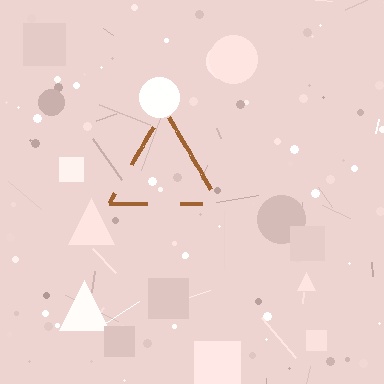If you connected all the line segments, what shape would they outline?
They would outline a triangle.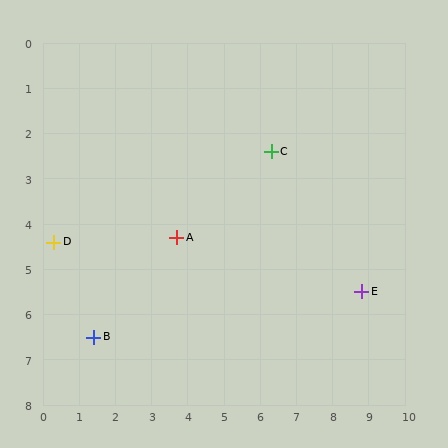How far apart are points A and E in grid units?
Points A and E are about 5.2 grid units apart.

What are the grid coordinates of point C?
Point C is at approximately (6.3, 2.4).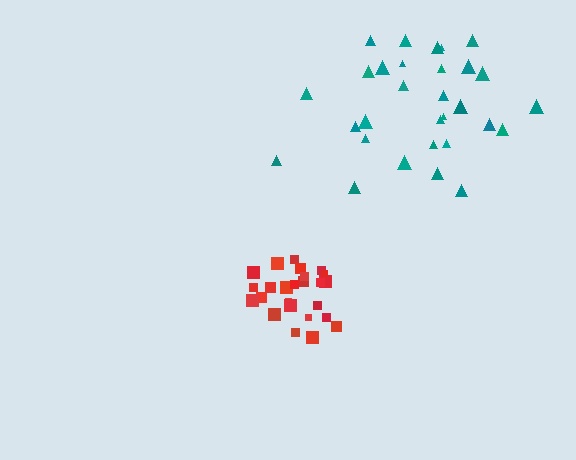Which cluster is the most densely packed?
Red.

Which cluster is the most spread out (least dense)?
Teal.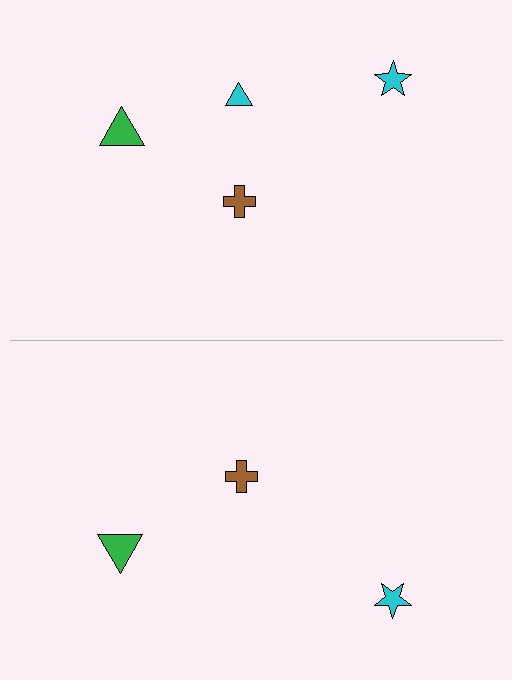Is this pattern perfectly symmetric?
No, the pattern is not perfectly symmetric. A cyan triangle is missing from the bottom side.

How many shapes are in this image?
There are 7 shapes in this image.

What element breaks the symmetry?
A cyan triangle is missing from the bottom side.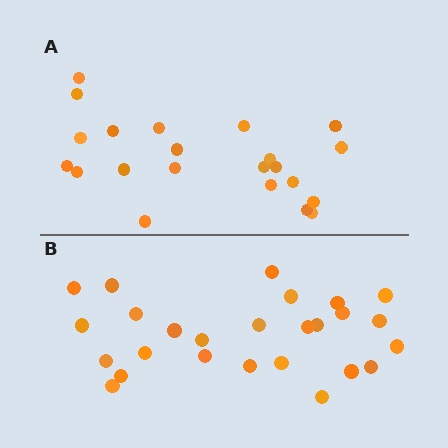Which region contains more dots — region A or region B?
Region B (the bottom region) has more dots.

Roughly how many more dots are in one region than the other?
Region B has about 4 more dots than region A.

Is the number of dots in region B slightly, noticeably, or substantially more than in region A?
Region B has only slightly more — the two regions are fairly close. The ratio is roughly 1.2 to 1.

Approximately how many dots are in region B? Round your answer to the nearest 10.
About 30 dots. (The exact count is 26, which rounds to 30.)